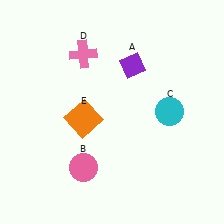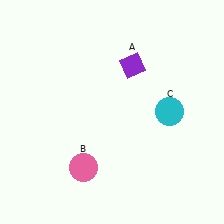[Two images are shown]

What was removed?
The orange square (E), the pink cross (D) were removed in Image 2.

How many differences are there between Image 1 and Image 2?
There are 2 differences between the two images.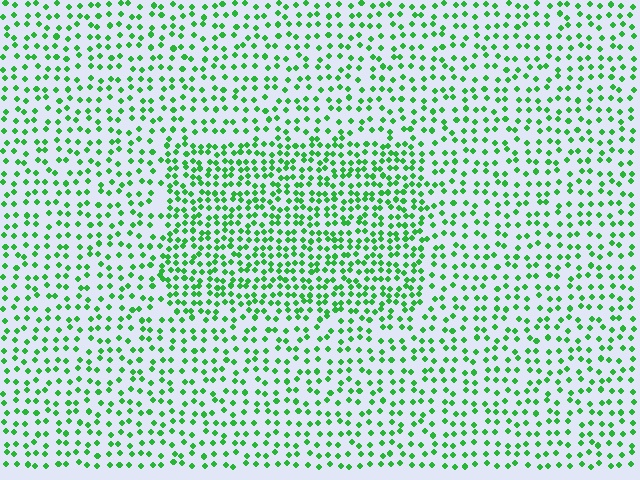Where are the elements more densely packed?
The elements are more densely packed inside the rectangle boundary.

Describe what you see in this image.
The image contains small green elements arranged at two different densities. A rectangle-shaped region is visible where the elements are more densely packed than the surrounding area.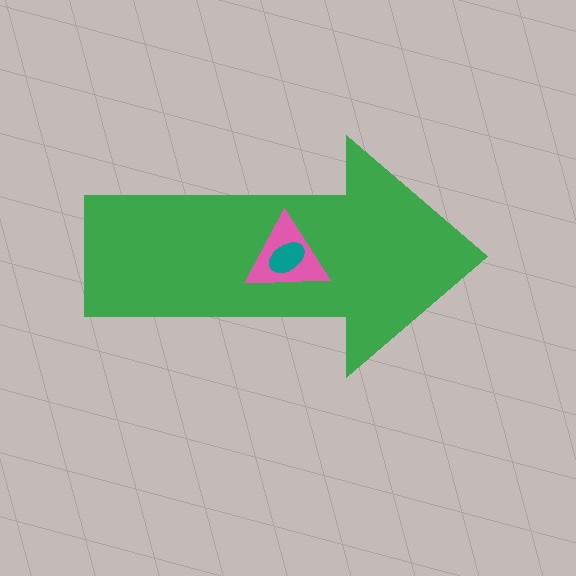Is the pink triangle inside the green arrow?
Yes.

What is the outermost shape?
The green arrow.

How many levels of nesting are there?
3.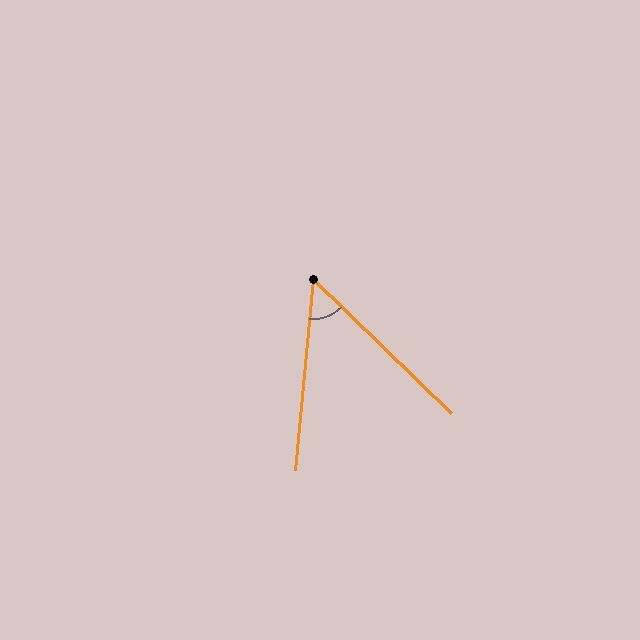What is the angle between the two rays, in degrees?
Approximately 51 degrees.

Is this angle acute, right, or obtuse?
It is acute.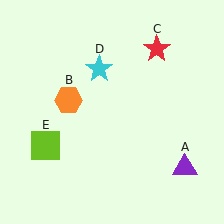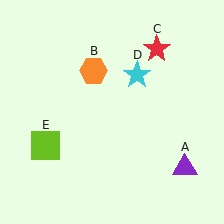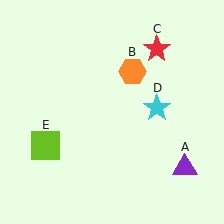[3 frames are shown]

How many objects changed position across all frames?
2 objects changed position: orange hexagon (object B), cyan star (object D).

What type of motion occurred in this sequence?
The orange hexagon (object B), cyan star (object D) rotated clockwise around the center of the scene.